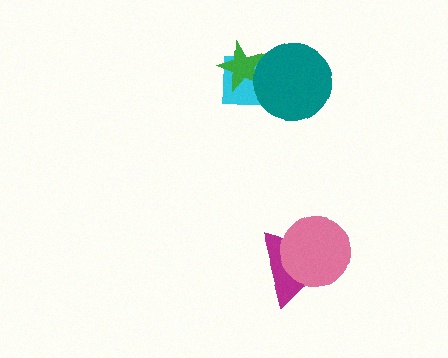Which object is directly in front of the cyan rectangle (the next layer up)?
The green star is directly in front of the cyan rectangle.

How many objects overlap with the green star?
2 objects overlap with the green star.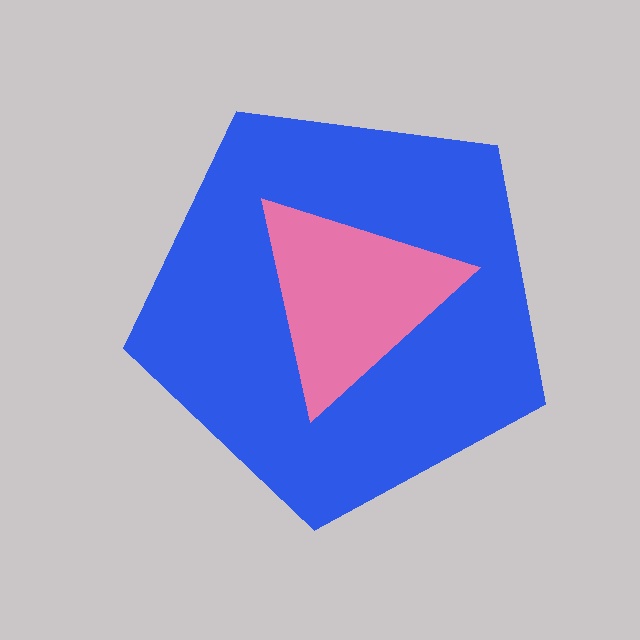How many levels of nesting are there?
2.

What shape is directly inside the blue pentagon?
The pink triangle.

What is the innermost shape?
The pink triangle.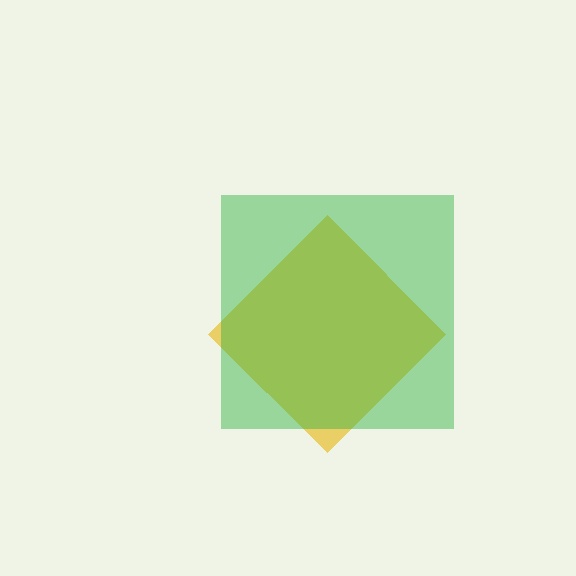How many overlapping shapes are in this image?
There are 2 overlapping shapes in the image.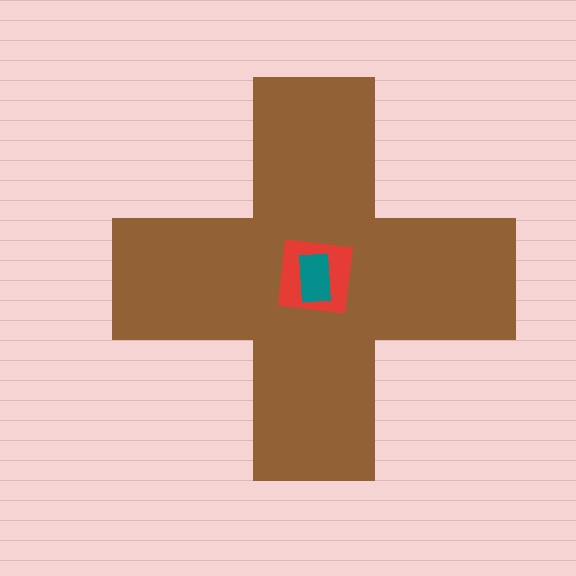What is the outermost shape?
The brown cross.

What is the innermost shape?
The teal rectangle.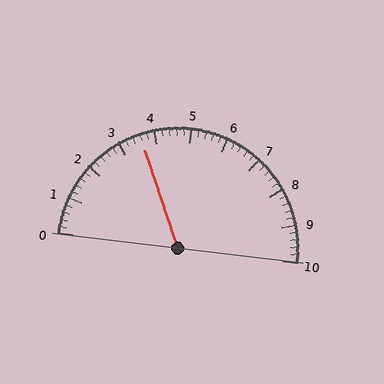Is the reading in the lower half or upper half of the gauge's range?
The reading is in the lower half of the range (0 to 10).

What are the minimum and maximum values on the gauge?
The gauge ranges from 0 to 10.